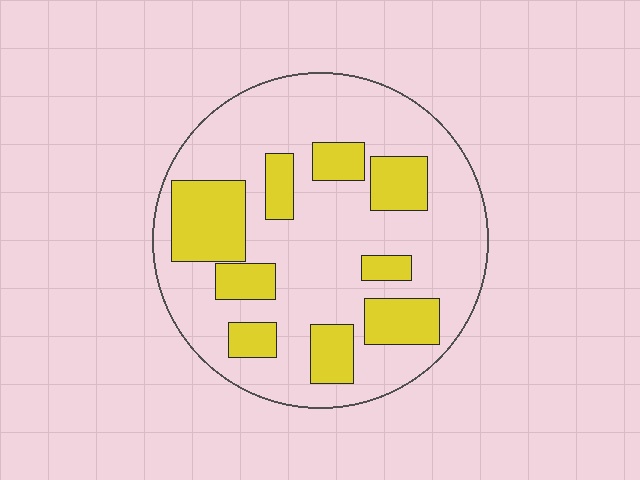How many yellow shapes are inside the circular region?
9.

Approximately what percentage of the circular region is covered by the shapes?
Approximately 30%.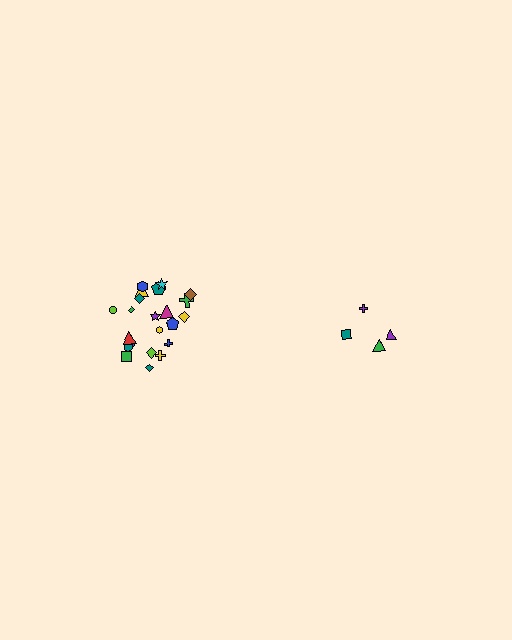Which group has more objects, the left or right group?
The left group.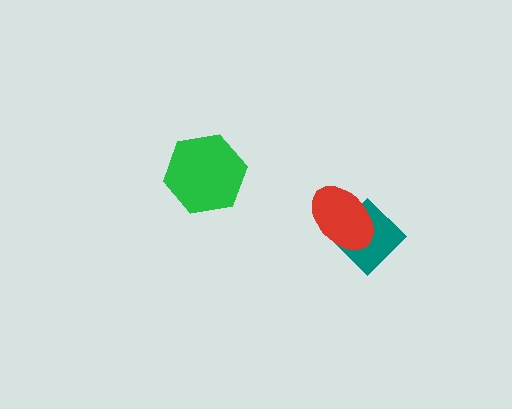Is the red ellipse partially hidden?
No, no other shape covers it.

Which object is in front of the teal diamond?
The red ellipse is in front of the teal diamond.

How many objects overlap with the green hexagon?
0 objects overlap with the green hexagon.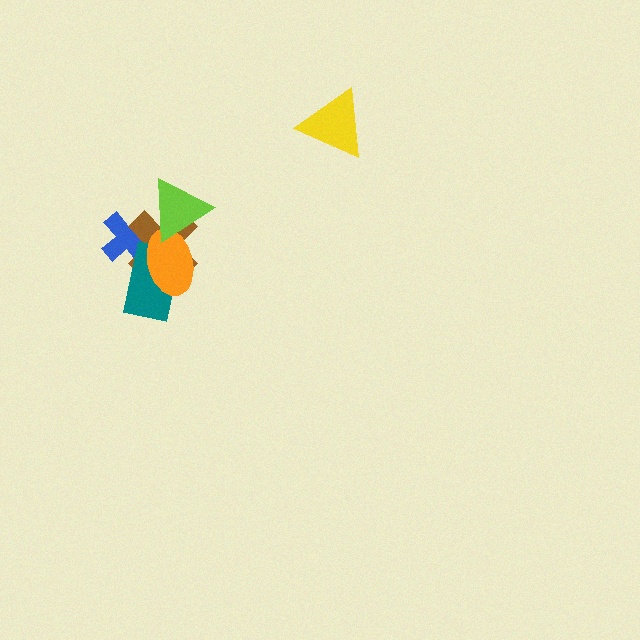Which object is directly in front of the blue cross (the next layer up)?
The brown cross is directly in front of the blue cross.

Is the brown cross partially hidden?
Yes, it is partially covered by another shape.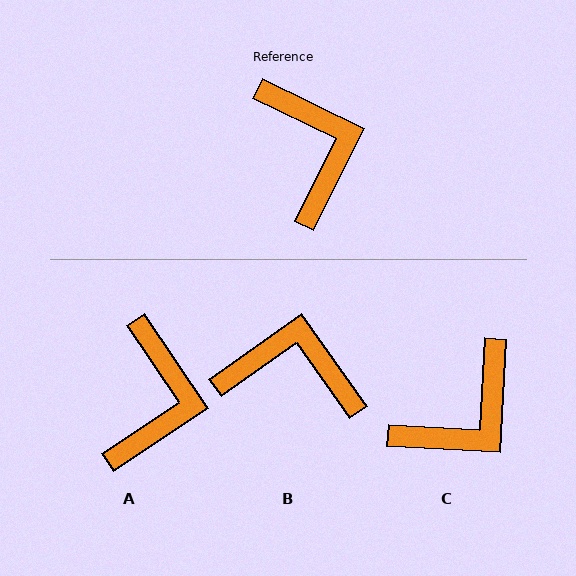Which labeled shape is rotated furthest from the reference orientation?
C, about 67 degrees away.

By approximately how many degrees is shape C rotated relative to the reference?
Approximately 67 degrees clockwise.